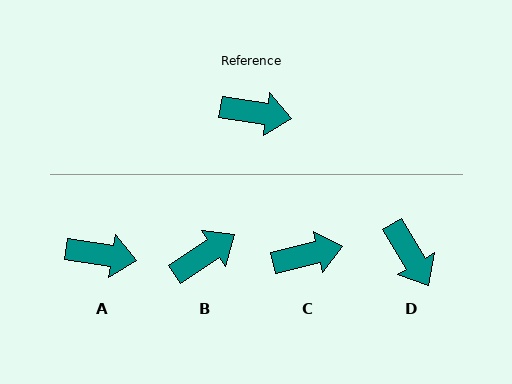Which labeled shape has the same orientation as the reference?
A.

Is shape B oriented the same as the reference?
No, it is off by about 43 degrees.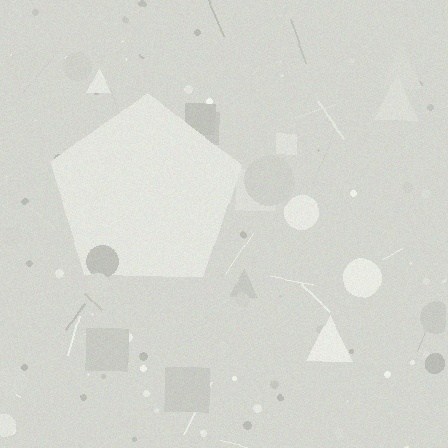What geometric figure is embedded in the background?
A pentagon is embedded in the background.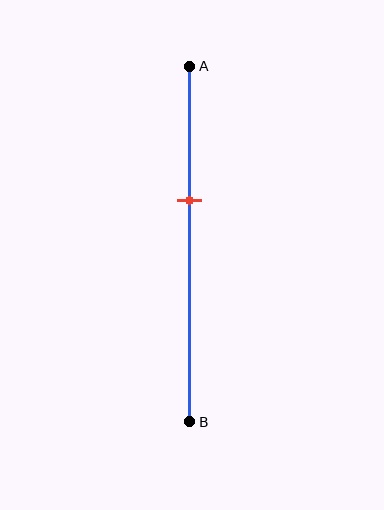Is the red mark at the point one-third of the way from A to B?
No, the mark is at about 40% from A, not at the 33% one-third point.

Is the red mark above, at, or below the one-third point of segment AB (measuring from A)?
The red mark is below the one-third point of segment AB.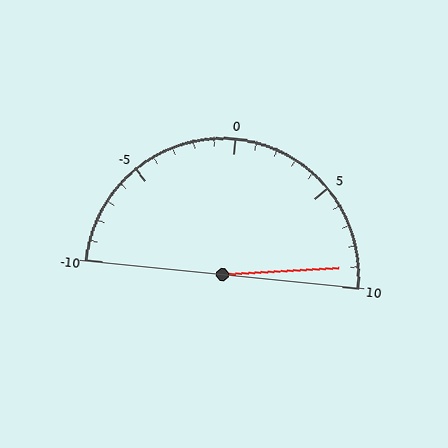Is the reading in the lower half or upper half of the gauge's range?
The reading is in the upper half of the range (-10 to 10).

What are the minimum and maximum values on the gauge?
The gauge ranges from -10 to 10.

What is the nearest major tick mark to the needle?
The nearest major tick mark is 10.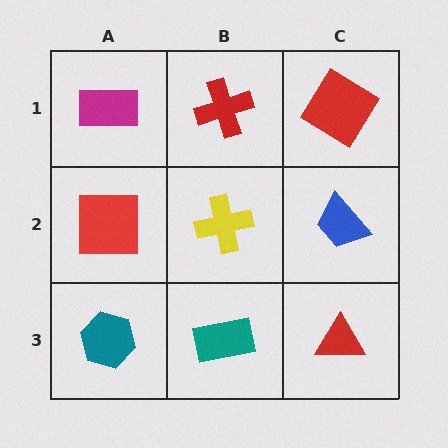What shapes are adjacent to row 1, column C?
A blue trapezoid (row 2, column C), a red cross (row 1, column B).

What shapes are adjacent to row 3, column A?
A red square (row 2, column A), a teal rectangle (row 3, column B).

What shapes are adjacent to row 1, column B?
A yellow cross (row 2, column B), a magenta rectangle (row 1, column A), a red diamond (row 1, column C).